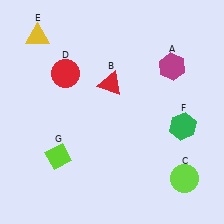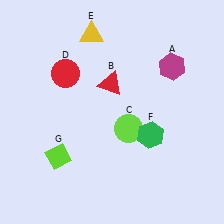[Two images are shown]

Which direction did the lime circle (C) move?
The lime circle (C) moved left.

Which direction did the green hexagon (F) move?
The green hexagon (F) moved left.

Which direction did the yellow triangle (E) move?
The yellow triangle (E) moved right.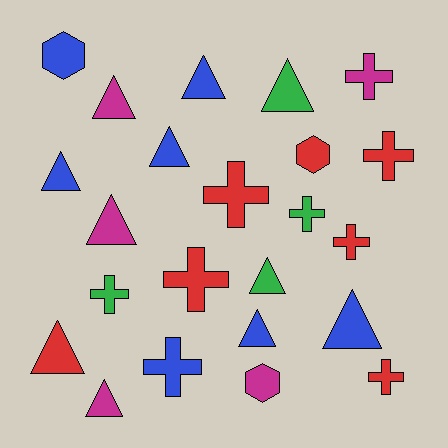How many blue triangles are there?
There are 5 blue triangles.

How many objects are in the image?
There are 23 objects.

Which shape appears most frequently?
Triangle, with 11 objects.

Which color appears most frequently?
Blue, with 7 objects.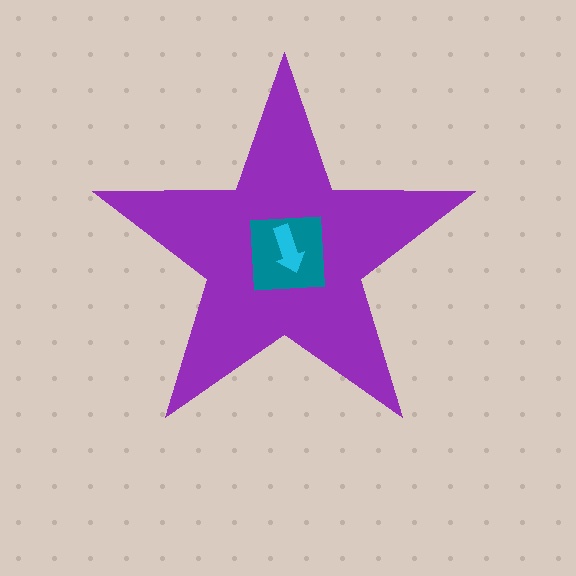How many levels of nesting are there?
3.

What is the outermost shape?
The purple star.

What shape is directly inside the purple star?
The teal square.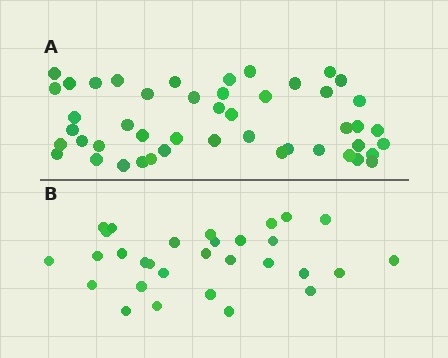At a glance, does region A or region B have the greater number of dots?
Region A (the top region) has more dots.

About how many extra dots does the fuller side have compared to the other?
Region A has approximately 15 more dots than region B.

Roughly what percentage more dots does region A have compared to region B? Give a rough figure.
About 55% more.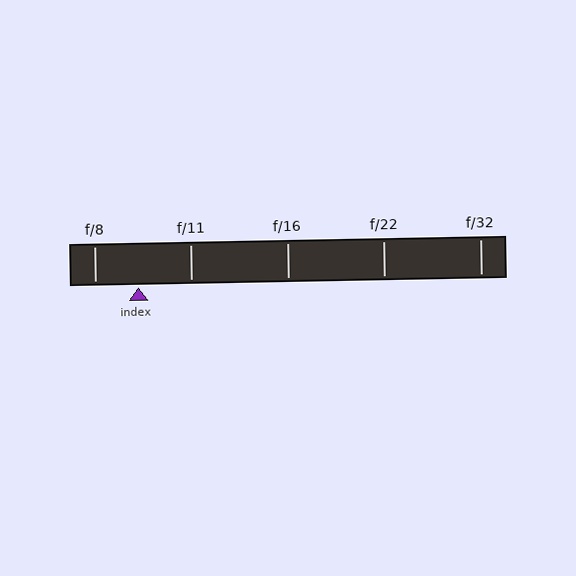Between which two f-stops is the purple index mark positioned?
The index mark is between f/8 and f/11.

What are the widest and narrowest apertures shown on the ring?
The widest aperture shown is f/8 and the narrowest is f/32.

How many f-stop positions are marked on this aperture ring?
There are 5 f-stop positions marked.